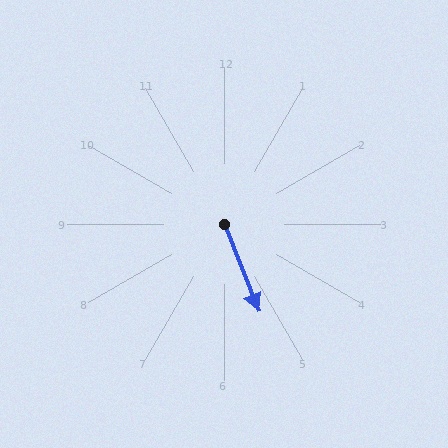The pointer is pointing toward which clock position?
Roughly 5 o'clock.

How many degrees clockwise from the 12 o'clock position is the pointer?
Approximately 158 degrees.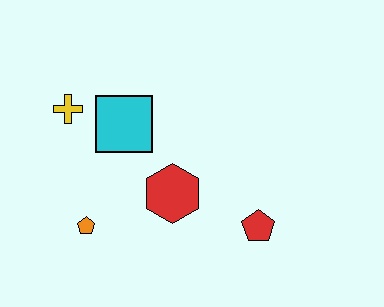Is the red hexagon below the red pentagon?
No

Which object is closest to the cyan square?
The yellow cross is closest to the cyan square.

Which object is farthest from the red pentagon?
The yellow cross is farthest from the red pentagon.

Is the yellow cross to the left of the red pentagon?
Yes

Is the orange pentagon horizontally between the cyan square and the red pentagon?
No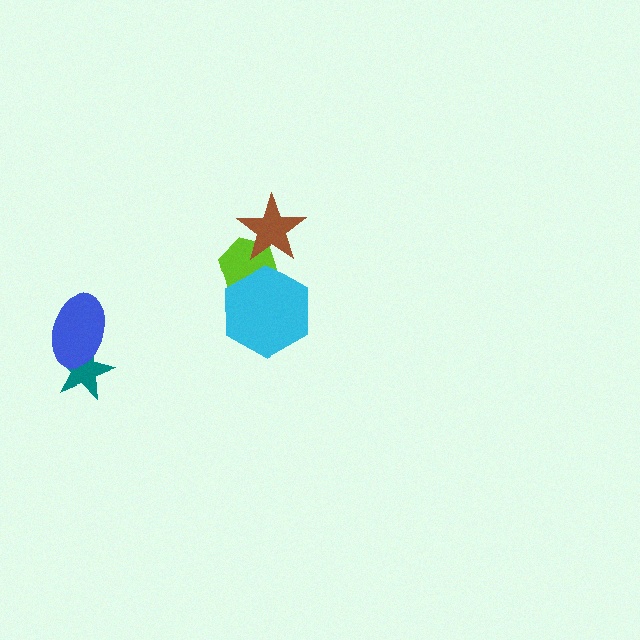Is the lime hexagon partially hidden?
Yes, it is partially covered by another shape.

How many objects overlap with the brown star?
1 object overlaps with the brown star.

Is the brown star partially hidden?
No, no other shape covers it.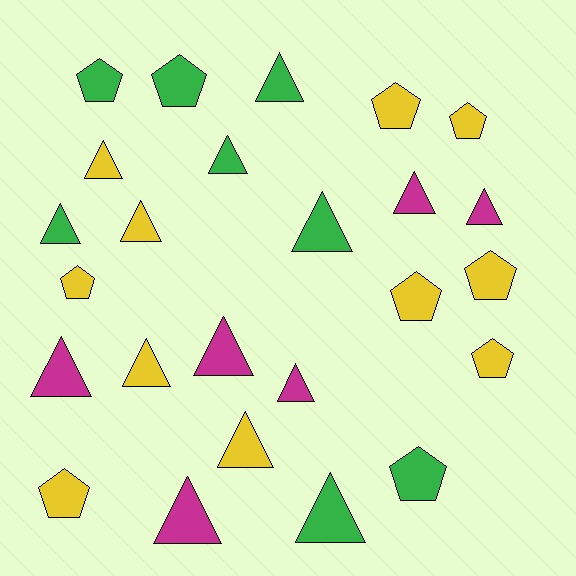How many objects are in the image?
There are 25 objects.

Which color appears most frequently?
Yellow, with 11 objects.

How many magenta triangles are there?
There are 6 magenta triangles.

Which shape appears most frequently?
Triangle, with 15 objects.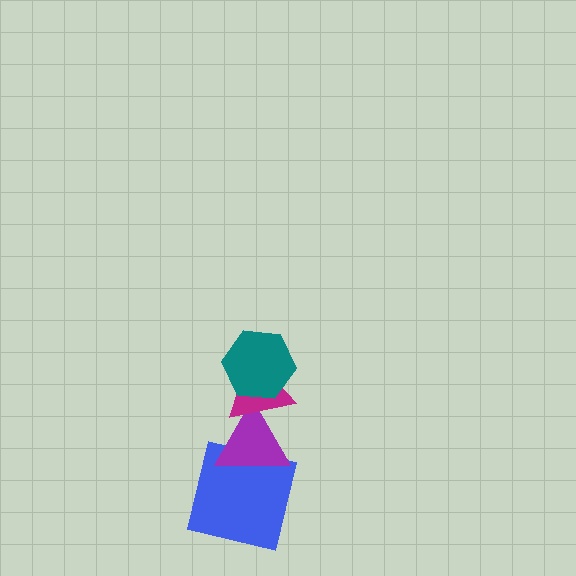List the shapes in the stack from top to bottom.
From top to bottom: the teal hexagon, the magenta triangle, the purple triangle, the blue square.